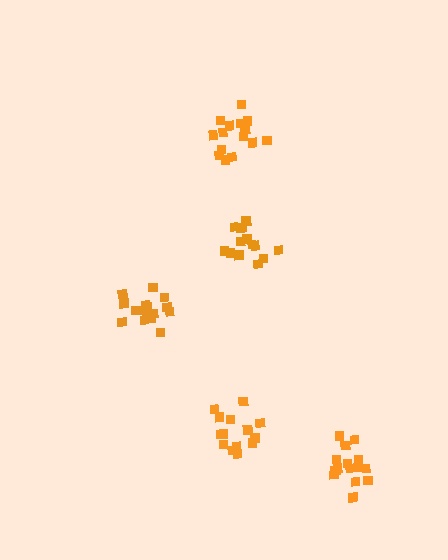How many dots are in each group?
Group 1: 18 dots, Group 2: 14 dots, Group 3: 14 dots, Group 4: 15 dots, Group 5: 16 dots (77 total).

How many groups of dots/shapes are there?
There are 5 groups.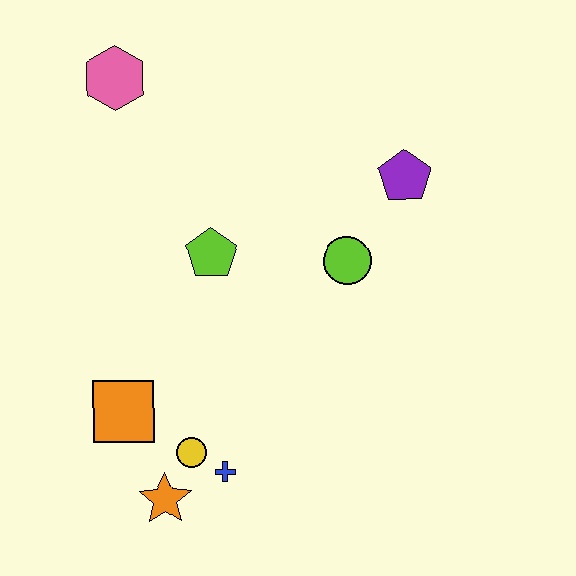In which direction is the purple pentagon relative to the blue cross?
The purple pentagon is above the blue cross.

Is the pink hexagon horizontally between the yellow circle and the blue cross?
No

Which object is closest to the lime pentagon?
The lime circle is closest to the lime pentagon.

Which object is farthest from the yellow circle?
The pink hexagon is farthest from the yellow circle.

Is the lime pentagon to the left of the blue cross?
Yes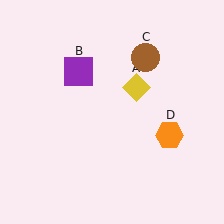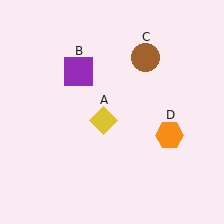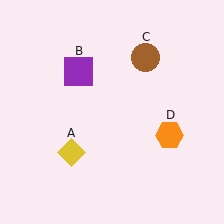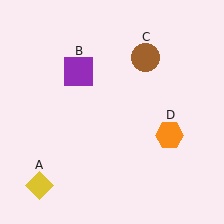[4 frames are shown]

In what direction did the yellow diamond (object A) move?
The yellow diamond (object A) moved down and to the left.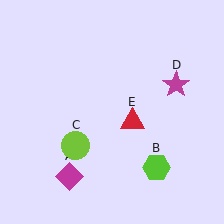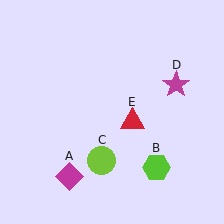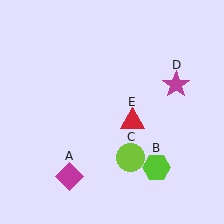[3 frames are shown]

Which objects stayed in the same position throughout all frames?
Magenta diamond (object A) and lime hexagon (object B) and magenta star (object D) and red triangle (object E) remained stationary.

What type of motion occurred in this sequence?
The lime circle (object C) rotated counterclockwise around the center of the scene.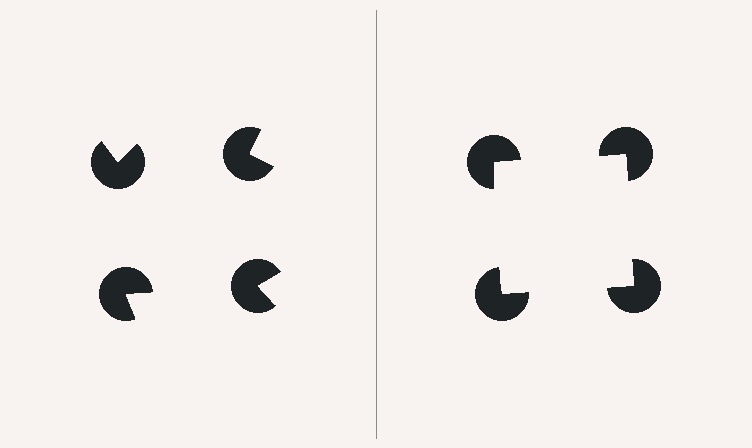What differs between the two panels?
The pac-man discs are positioned identically on both sides; only the wedge orientations differ. On the right they align to a square; on the left they are misaligned.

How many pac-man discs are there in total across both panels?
8 — 4 on each side.